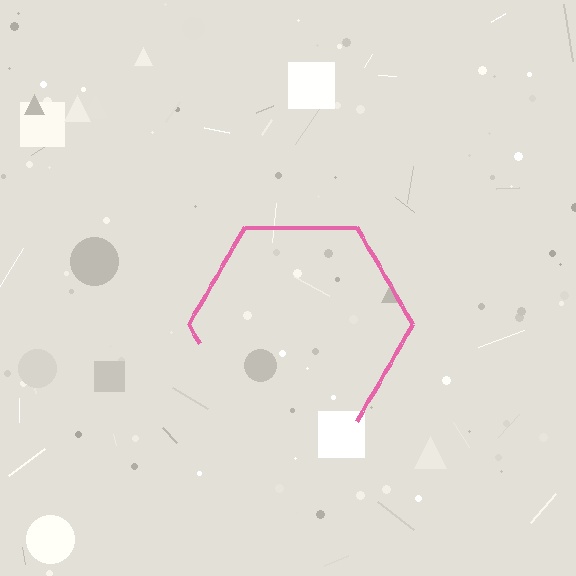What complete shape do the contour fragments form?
The contour fragments form a hexagon.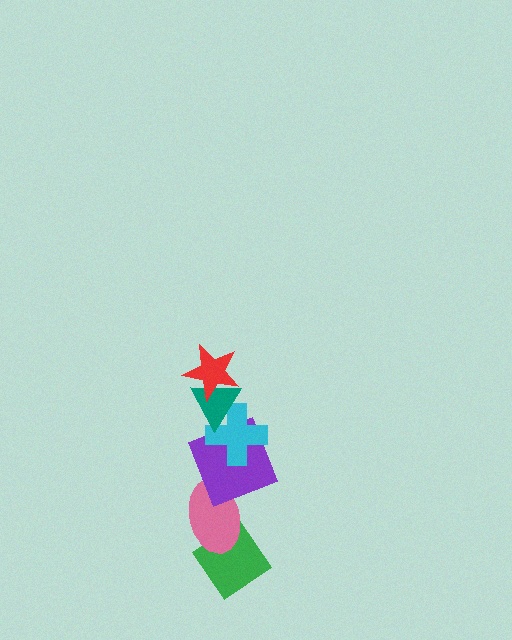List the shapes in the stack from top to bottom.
From top to bottom: the red star, the teal triangle, the cyan cross, the purple square, the pink ellipse, the green diamond.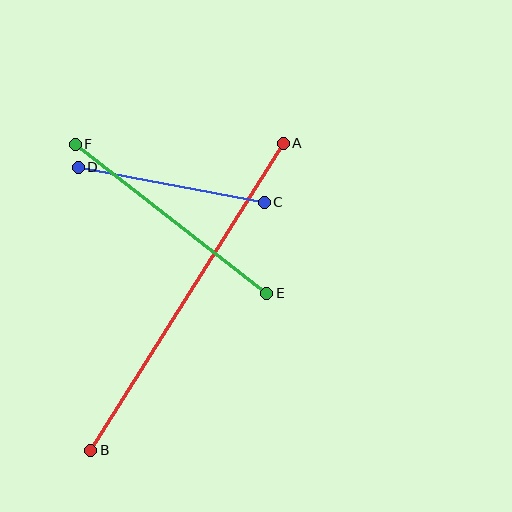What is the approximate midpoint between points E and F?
The midpoint is at approximately (171, 219) pixels.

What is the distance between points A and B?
The distance is approximately 362 pixels.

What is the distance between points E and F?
The distance is approximately 243 pixels.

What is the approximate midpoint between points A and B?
The midpoint is at approximately (187, 297) pixels.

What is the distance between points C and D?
The distance is approximately 189 pixels.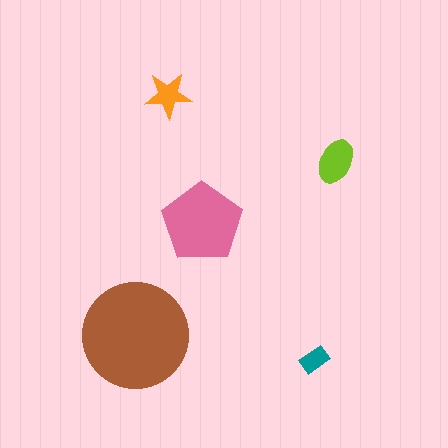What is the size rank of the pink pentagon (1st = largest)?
2nd.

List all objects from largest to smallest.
The brown circle, the pink pentagon, the lime ellipse, the orange star, the teal rectangle.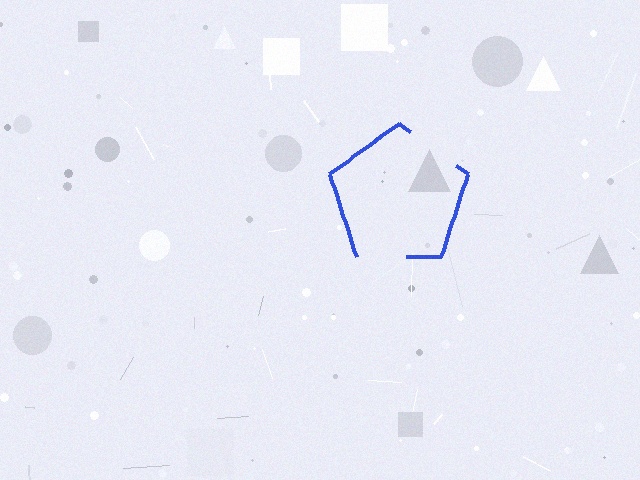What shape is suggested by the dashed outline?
The dashed outline suggests a pentagon.